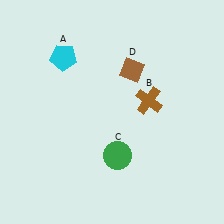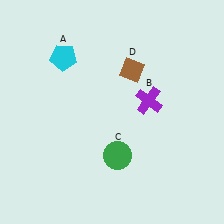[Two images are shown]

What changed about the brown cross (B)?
In Image 1, B is brown. In Image 2, it changed to purple.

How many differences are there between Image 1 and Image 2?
There is 1 difference between the two images.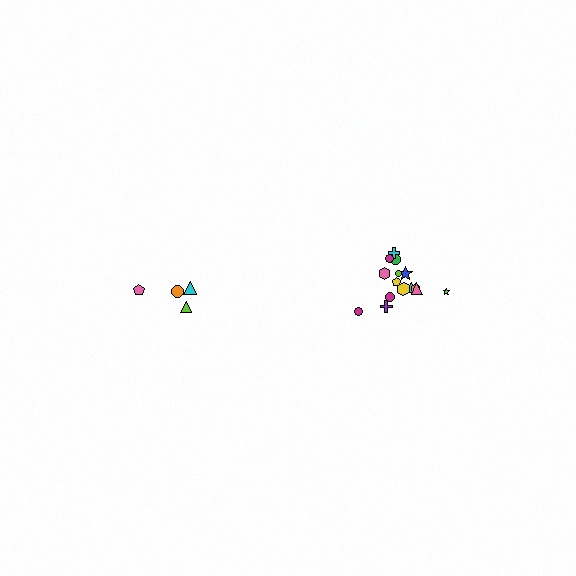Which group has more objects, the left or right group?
The right group.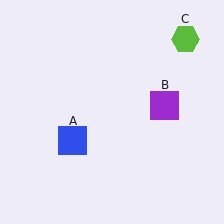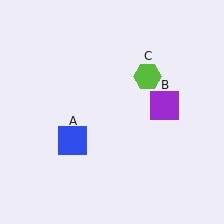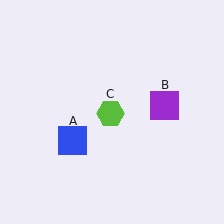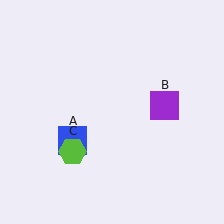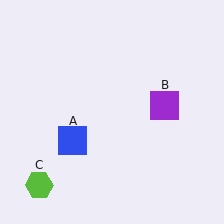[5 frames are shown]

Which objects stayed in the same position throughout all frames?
Blue square (object A) and purple square (object B) remained stationary.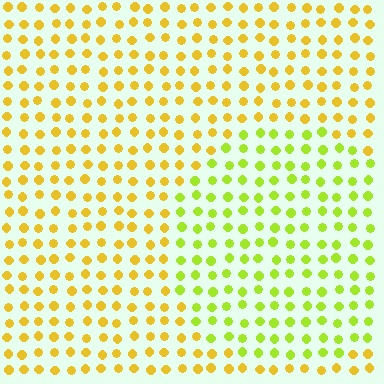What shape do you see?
I see a circle.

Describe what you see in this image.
The image is filled with small yellow elements in a uniform arrangement. A circle-shaped region is visible where the elements are tinted to a slightly different hue, forming a subtle color boundary.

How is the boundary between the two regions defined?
The boundary is defined purely by a slight shift in hue (about 35 degrees). Spacing, size, and orientation are identical on both sides.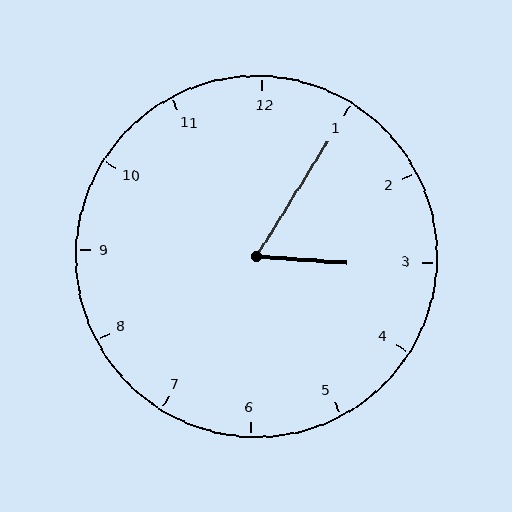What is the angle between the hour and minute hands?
Approximately 62 degrees.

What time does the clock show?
3:05.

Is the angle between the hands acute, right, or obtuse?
It is acute.